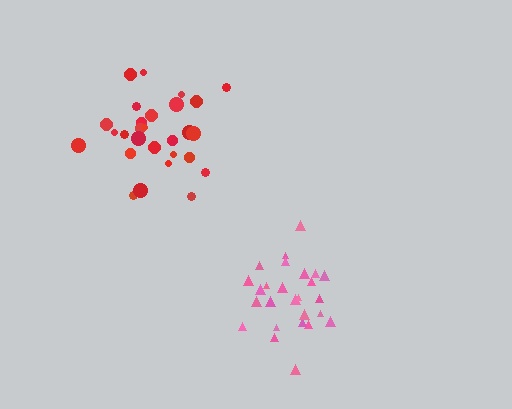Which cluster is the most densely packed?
Red.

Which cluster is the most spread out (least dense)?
Pink.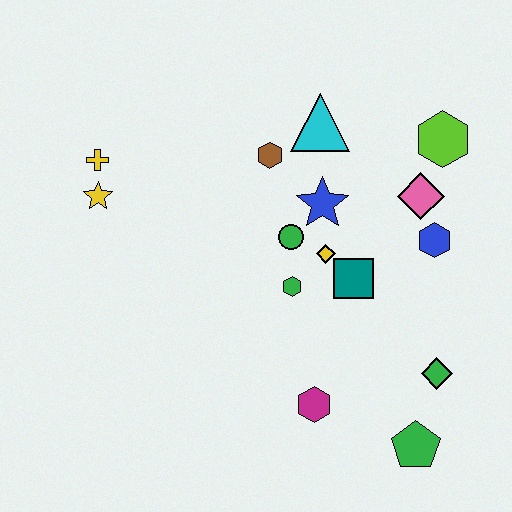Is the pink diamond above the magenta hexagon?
Yes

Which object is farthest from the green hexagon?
The yellow cross is farthest from the green hexagon.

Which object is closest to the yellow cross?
The yellow star is closest to the yellow cross.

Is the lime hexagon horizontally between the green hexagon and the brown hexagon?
No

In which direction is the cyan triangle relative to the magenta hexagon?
The cyan triangle is above the magenta hexagon.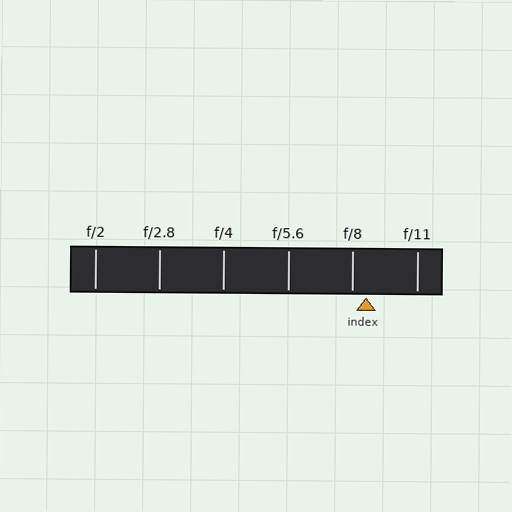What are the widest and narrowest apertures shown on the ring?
The widest aperture shown is f/2 and the narrowest is f/11.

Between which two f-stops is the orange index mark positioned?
The index mark is between f/8 and f/11.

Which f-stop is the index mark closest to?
The index mark is closest to f/8.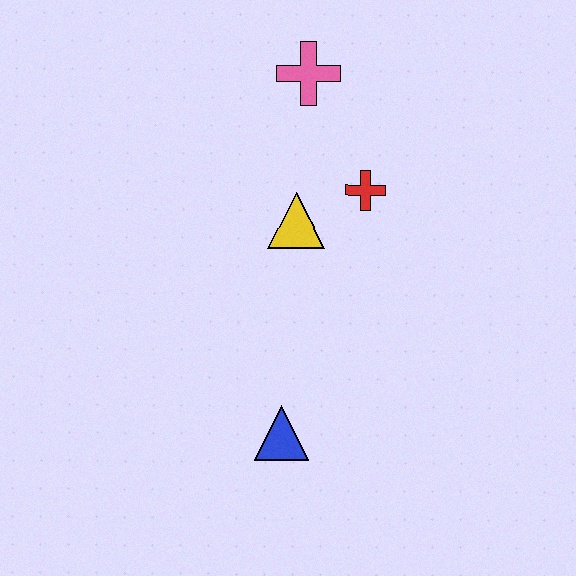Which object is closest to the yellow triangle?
The red cross is closest to the yellow triangle.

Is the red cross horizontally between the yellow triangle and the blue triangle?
No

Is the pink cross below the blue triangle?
No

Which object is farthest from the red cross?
The blue triangle is farthest from the red cross.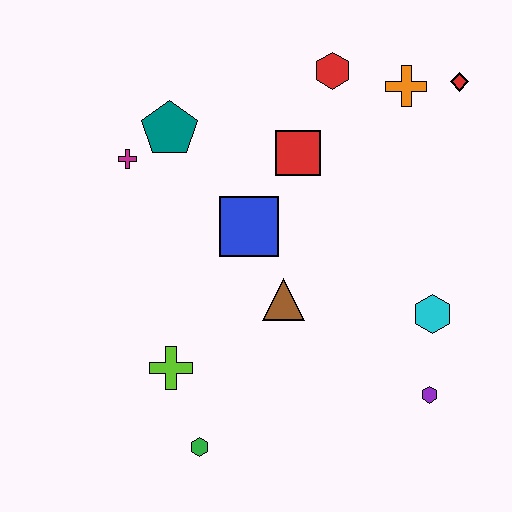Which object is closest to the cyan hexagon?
The purple hexagon is closest to the cyan hexagon.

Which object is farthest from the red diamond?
The green hexagon is farthest from the red diamond.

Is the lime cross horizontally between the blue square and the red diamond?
No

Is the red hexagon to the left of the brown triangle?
No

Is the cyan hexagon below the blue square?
Yes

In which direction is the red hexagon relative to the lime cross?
The red hexagon is above the lime cross.